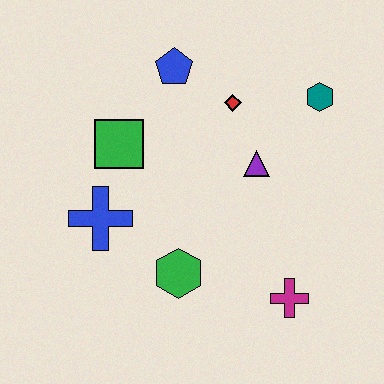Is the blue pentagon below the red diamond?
No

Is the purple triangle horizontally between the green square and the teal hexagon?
Yes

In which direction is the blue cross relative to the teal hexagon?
The blue cross is to the left of the teal hexagon.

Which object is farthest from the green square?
The magenta cross is farthest from the green square.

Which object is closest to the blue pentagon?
The red diamond is closest to the blue pentagon.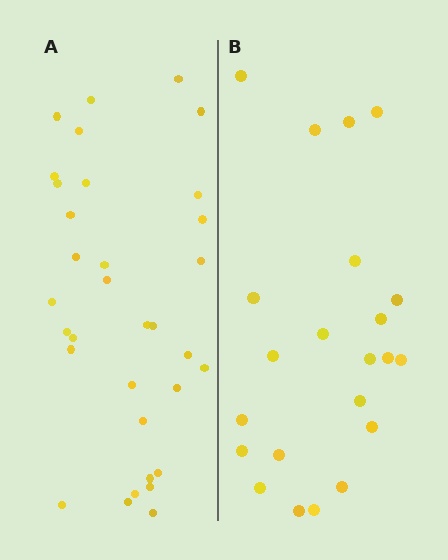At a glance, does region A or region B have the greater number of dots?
Region A (the left region) has more dots.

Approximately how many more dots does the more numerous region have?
Region A has roughly 12 or so more dots than region B.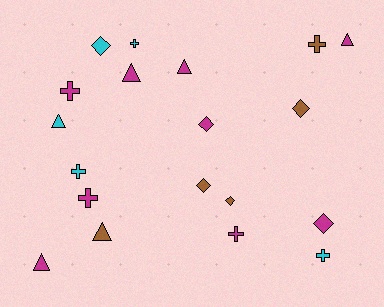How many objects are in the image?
There are 19 objects.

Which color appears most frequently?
Magenta, with 9 objects.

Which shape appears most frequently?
Cross, with 7 objects.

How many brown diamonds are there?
There are 3 brown diamonds.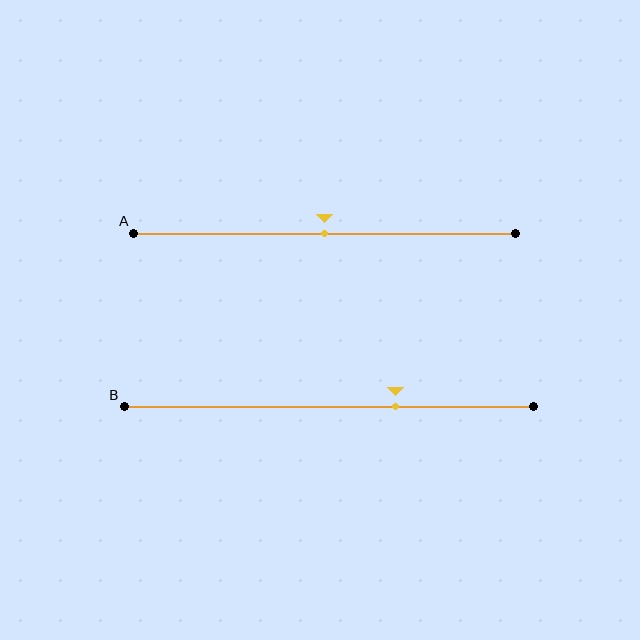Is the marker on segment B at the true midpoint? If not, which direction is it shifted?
No, the marker on segment B is shifted to the right by about 16% of the segment length.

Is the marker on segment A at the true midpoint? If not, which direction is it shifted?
Yes, the marker on segment A is at the true midpoint.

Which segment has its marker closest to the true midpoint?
Segment A has its marker closest to the true midpoint.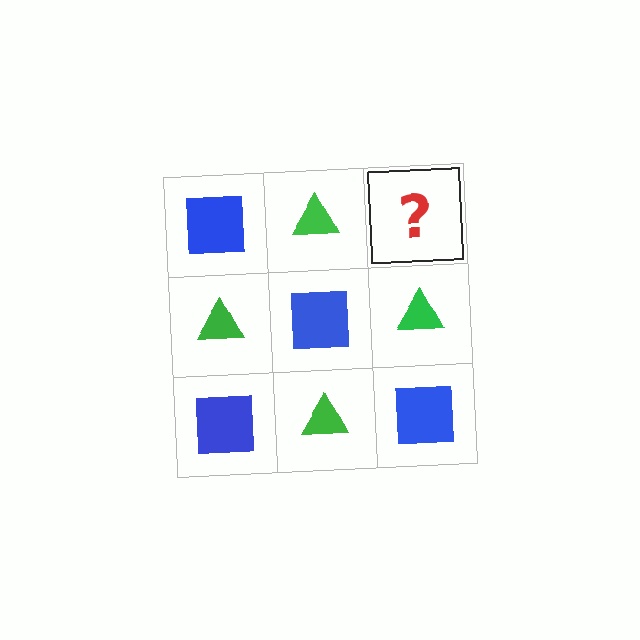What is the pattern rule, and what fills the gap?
The rule is that it alternates blue square and green triangle in a checkerboard pattern. The gap should be filled with a blue square.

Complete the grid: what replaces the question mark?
The question mark should be replaced with a blue square.